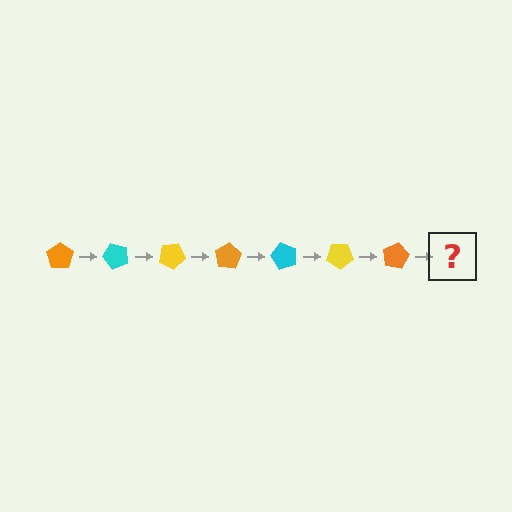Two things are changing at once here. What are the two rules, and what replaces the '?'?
The two rules are that it rotates 50 degrees each step and the color cycles through orange, cyan, and yellow. The '?' should be a cyan pentagon, rotated 350 degrees from the start.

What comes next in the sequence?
The next element should be a cyan pentagon, rotated 350 degrees from the start.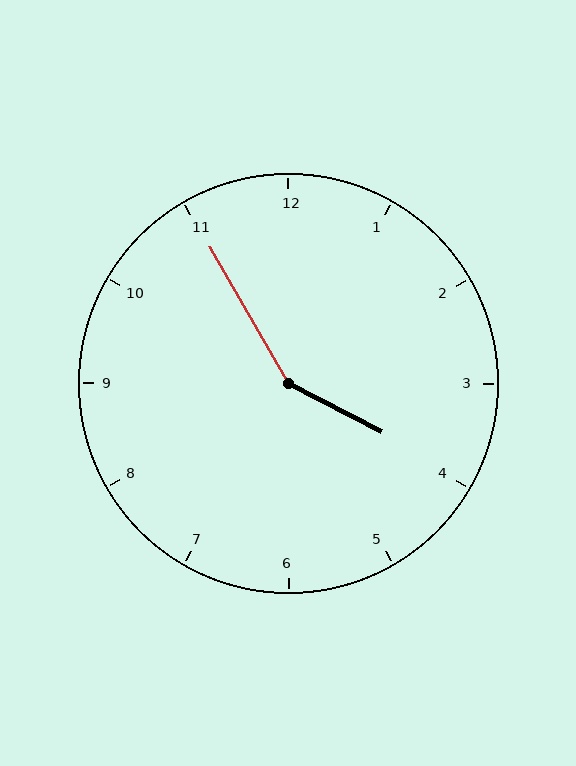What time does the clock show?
3:55.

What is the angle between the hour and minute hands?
Approximately 148 degrees.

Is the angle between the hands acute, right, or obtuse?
It is obtuse.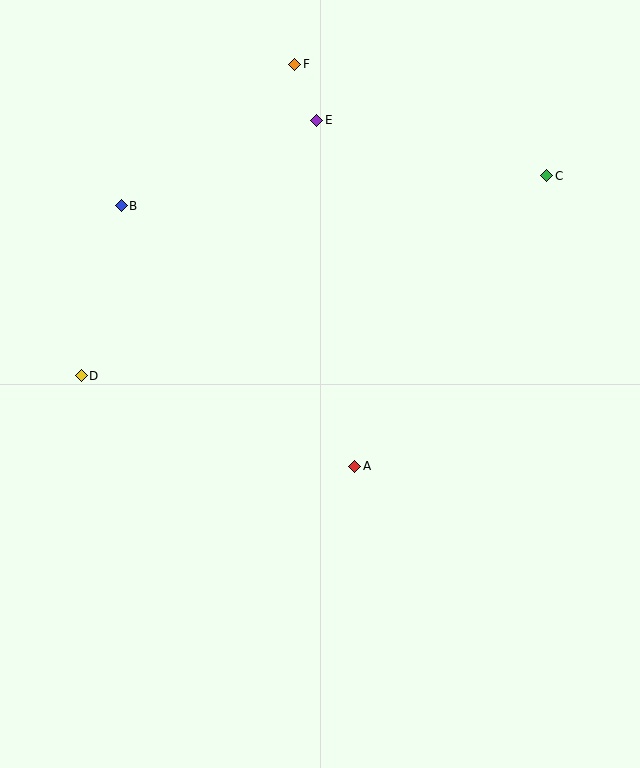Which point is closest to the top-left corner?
Point B is closest to the top-left corner.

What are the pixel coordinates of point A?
Point A is at (355, 466).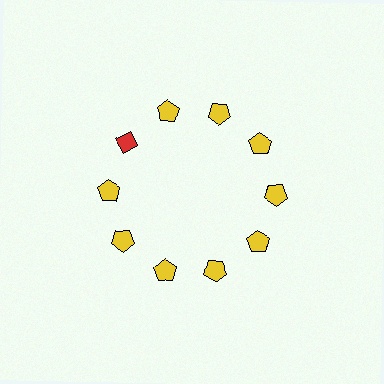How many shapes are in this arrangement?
There are 10 shapes arranged in a ring pattern.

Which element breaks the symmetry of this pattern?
The red diamond at roughly the 10 o'clock position breaks the symmetry. All other shapes are yellow pentagons.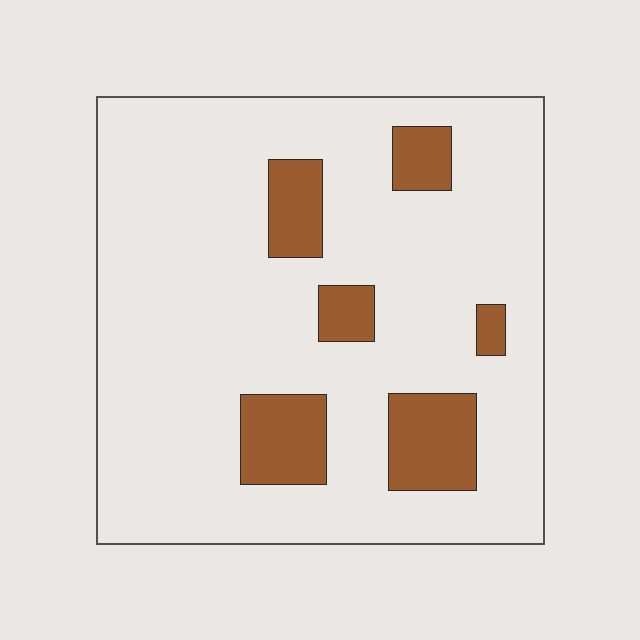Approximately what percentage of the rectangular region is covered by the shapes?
Approximately 15%.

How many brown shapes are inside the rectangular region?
6.